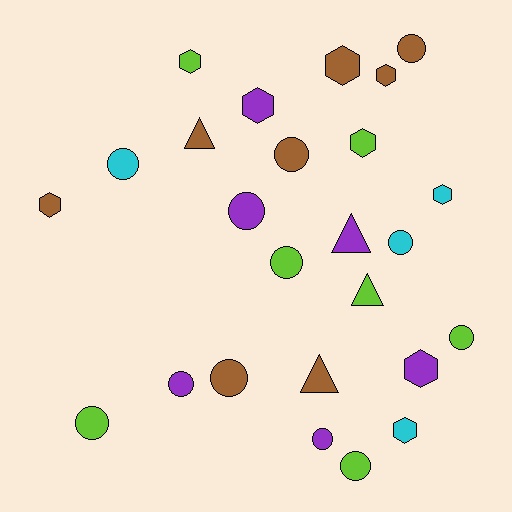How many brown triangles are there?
There are 2 brown triangles.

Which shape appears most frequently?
Circle, with 12 objects.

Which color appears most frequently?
Brown, with 8 objects.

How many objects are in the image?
There are 25 objects.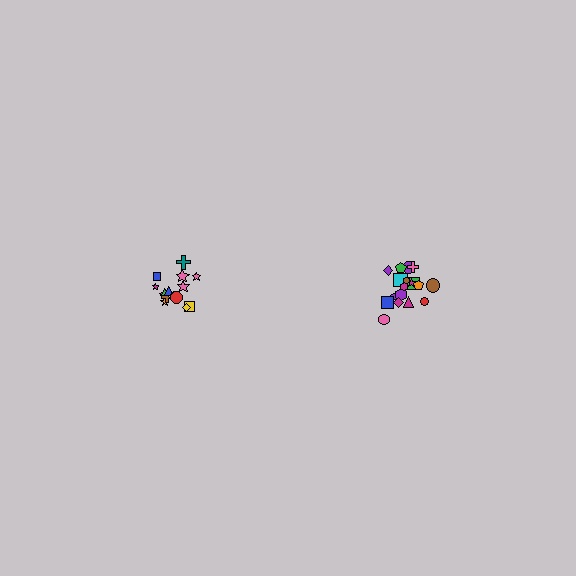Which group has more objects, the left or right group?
The right group.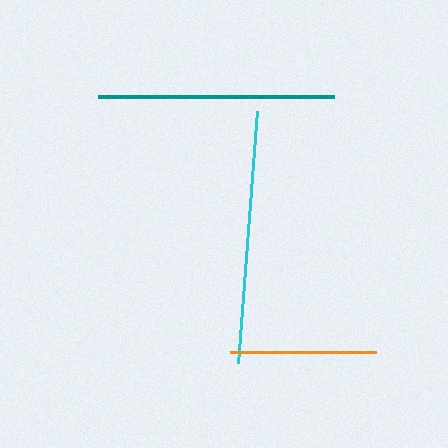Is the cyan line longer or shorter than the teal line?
The cyan line is longer than the teal line.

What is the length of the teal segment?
The teal segment is approximately 235 pixels long.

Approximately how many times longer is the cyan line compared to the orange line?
The cyan line is approximately 1.7 times the length of the orange line.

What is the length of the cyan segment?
The cyan segment is approximately 253 pixels long.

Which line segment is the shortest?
The orange line is the shortest at approximately 146 pixels.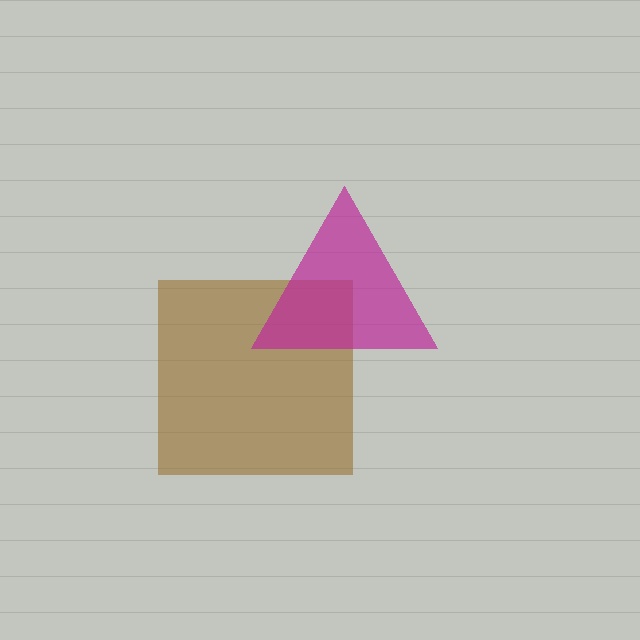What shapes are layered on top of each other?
The layered shapes are: a brown square, a magenta triangle.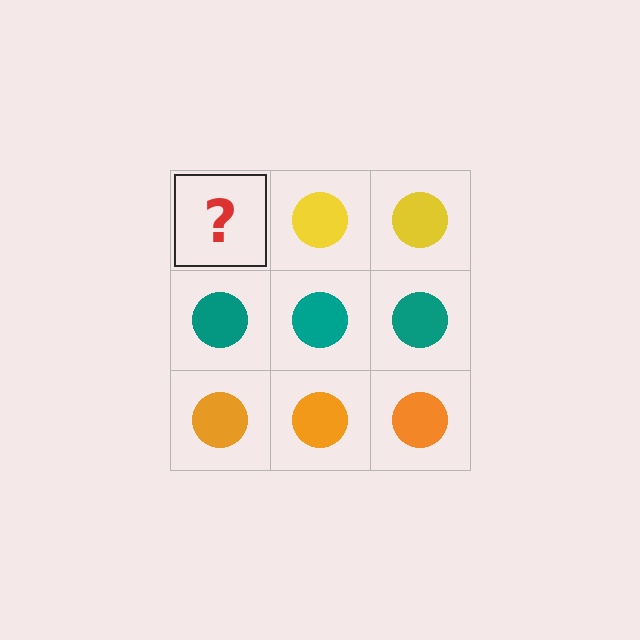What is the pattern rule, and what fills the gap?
The rule is that each row has a consistent color. The gap should be filled with a yellow circle.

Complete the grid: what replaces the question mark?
The question mark should be replaced with a yellow circle.